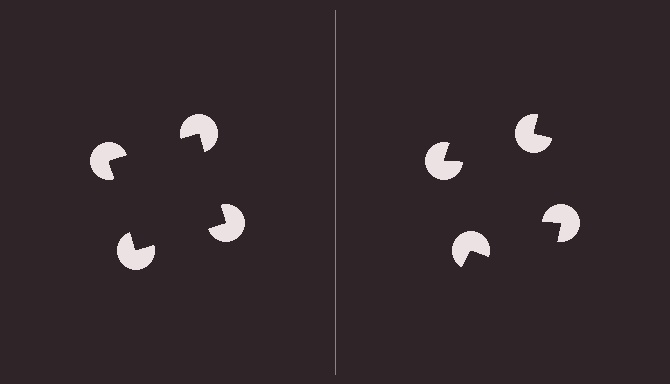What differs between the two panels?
The pac-man discs are positioned identically on both sides; only the wedge orientations differ. On the left they align to a square; on the right they are misaligned.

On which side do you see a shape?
An illusory square appears on the left side. On the right side the wedge cuts are rotated, so no coherent shape forms.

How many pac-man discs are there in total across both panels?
8 — 4 on each side.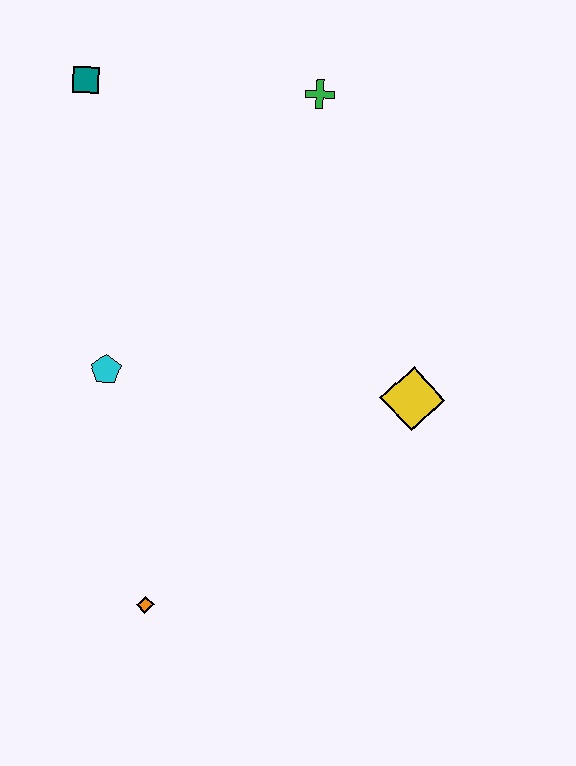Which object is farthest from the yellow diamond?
The teal square is farthest from the yellow diamond.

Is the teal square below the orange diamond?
No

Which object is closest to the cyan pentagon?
The orange diamond is closest to the cyan pentagon.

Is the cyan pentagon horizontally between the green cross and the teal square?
Yes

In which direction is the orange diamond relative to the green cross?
The orange diamond is below the green cross.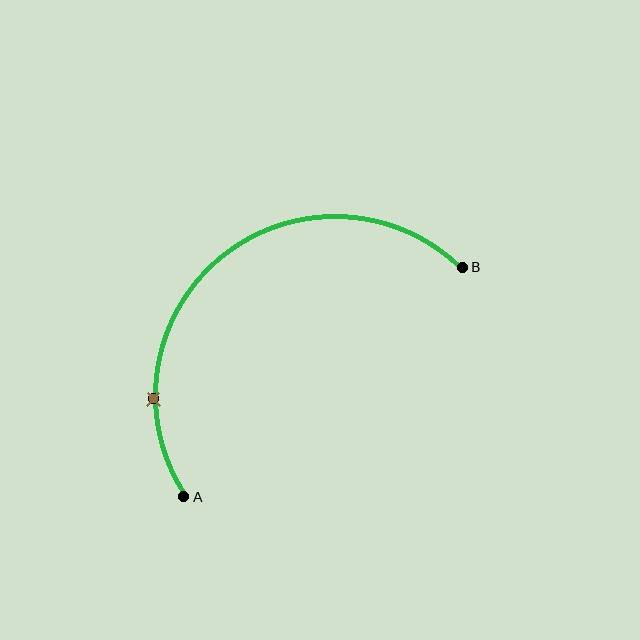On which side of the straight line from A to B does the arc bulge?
The arc bulges above and to the left of the straight line connecting A and B.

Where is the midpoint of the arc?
The arc midpoint is the point on the curve farthest from the straight line joining A and B. It sits above and to the left of that line.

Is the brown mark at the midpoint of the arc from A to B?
No. The brown mark lies on the arc but is closer to endpoint A. The arc midpoint would be at the point on the curve equidistant along the arc from both A and B.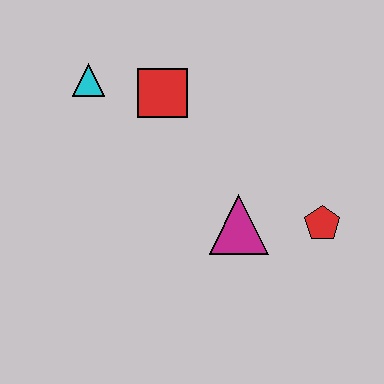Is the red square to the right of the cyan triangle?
Yes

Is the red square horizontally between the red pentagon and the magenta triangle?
No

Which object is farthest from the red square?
The red pentagon is farthest from the red square.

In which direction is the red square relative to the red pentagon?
The red square is to the left of the red pentagon.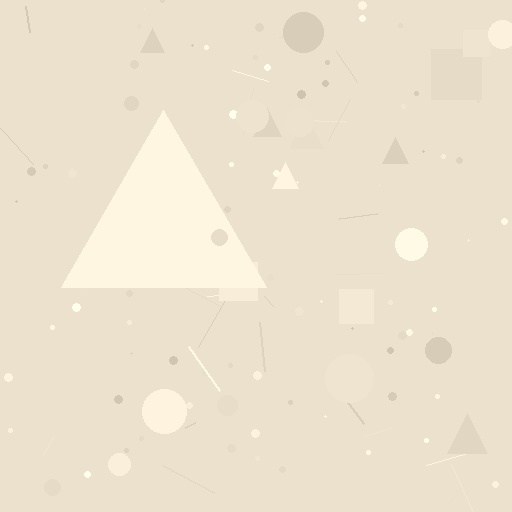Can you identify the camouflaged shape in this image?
The camouflaged shape is a triangle.